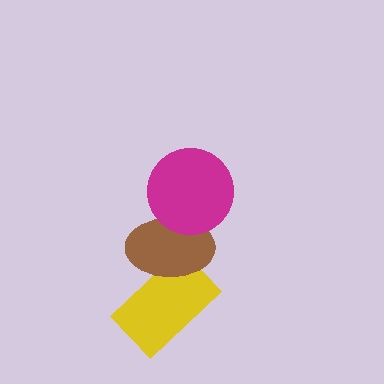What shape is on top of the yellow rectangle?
The brown ellipse is on top of the yellow rectangle.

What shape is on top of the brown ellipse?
The magenta circle is on top of the brown ellipse.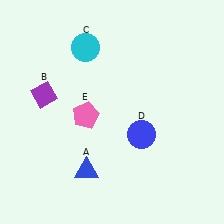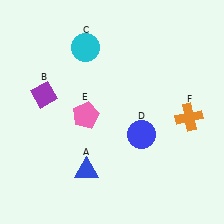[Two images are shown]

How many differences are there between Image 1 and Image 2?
There is 1 difference between the two images.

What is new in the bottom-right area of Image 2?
An orange cross (F) was added in the bottom-right area of Image 2.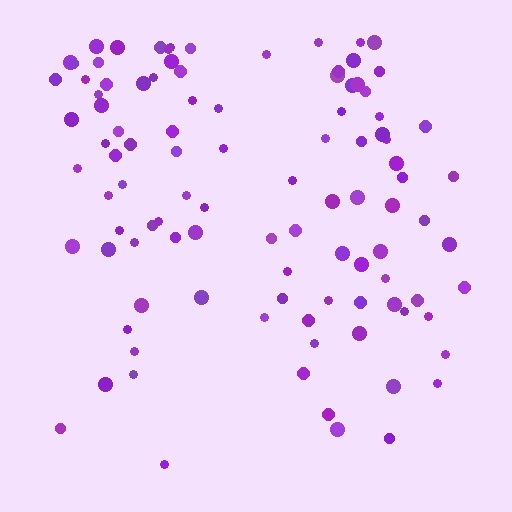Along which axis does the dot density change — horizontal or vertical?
Vertical.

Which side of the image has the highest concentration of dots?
The top.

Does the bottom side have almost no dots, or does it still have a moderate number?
Still a moderate number, just noticeably fewer than the top.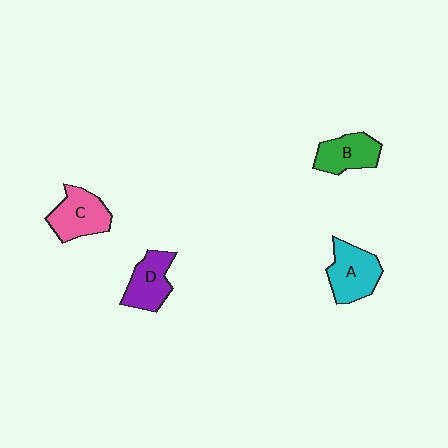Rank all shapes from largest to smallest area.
From largest to smallest: A (cyan), C (pink), D (purple), B (green).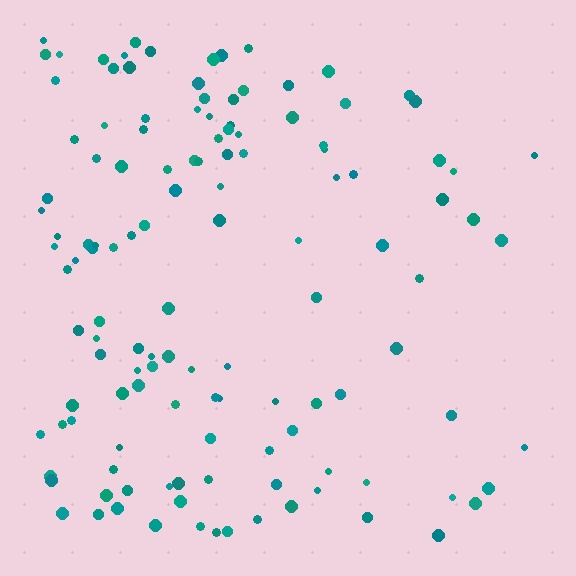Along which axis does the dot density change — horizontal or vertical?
Horizontal.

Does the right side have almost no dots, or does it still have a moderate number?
Still a moderate number, just noticeably fewer than the left.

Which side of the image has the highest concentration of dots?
The left.